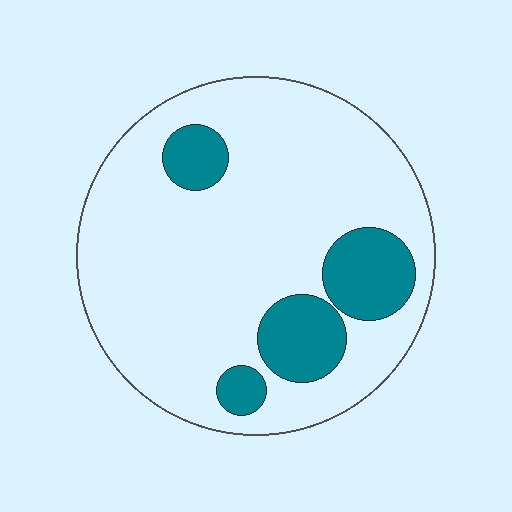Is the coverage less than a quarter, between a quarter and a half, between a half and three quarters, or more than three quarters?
Less than a quarter.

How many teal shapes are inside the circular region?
4.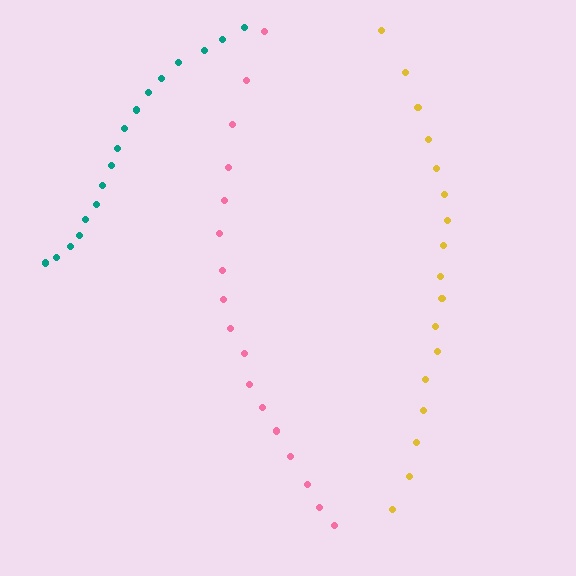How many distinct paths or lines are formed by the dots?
There are 3 distinct paths.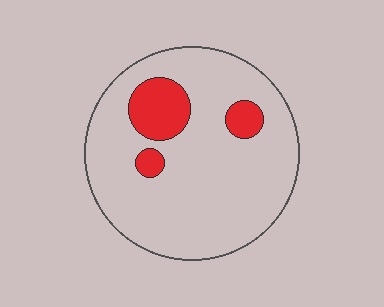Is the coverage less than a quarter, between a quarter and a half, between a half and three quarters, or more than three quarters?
Less than a quarter.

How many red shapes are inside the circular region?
3.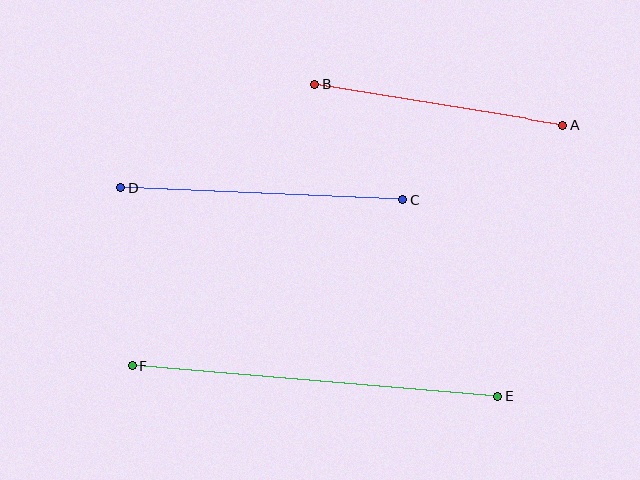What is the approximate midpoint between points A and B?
The midpoint is at approximately (439, 105) pixels.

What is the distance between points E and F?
The distance is approximately 367 pixels.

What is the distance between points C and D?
The distance is approximately 282 pixels.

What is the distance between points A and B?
The distance is approximately 251 pixels.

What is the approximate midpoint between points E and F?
The midpoint is at approximately (315, 381) pixels.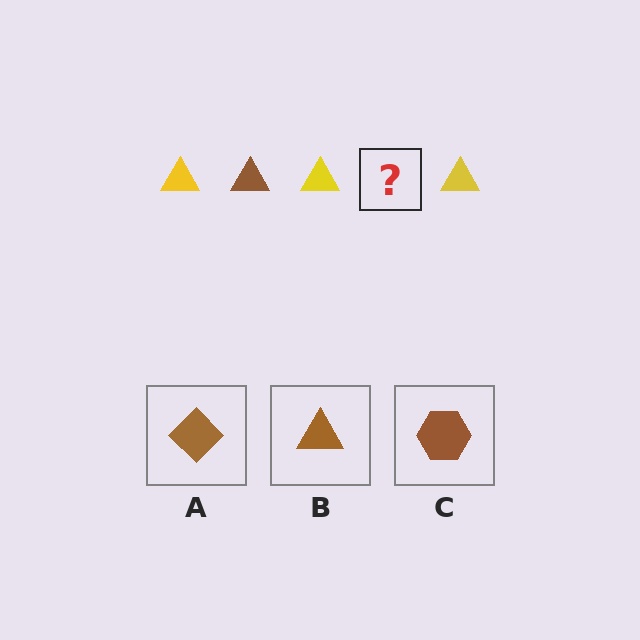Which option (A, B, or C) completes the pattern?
B.